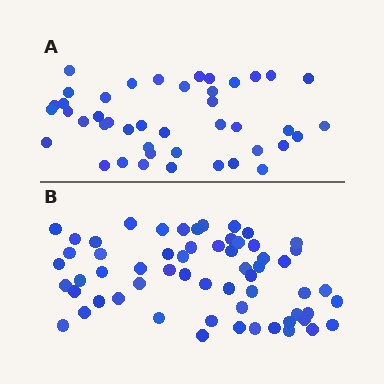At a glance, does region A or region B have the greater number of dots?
Region B (the bottom region) has more dots.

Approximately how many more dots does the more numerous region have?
Region B has approximately 15 more dots than region A.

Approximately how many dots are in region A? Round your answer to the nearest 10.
About 40 dots. (The exact count is 43, which rounds to 40.)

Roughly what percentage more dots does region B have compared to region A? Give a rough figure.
About 40% more.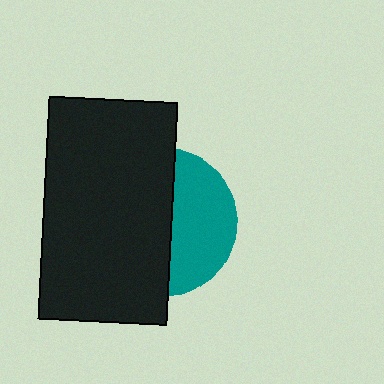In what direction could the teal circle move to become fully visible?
The teal circle could move right. That would shift it out from behind the black rectangle entirely.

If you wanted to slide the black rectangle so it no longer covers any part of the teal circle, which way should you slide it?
Slide it left — that is the most direct way to separate the two shapes.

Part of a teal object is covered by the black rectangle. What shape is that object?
It is a circle.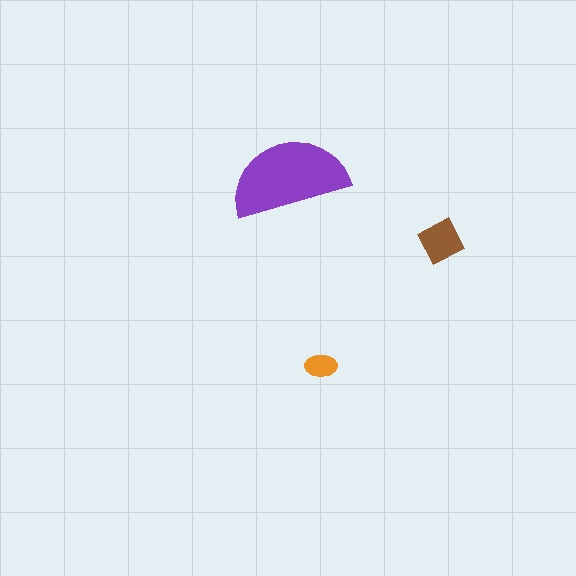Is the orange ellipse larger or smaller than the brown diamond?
Smaller.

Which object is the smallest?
The orange ellipse.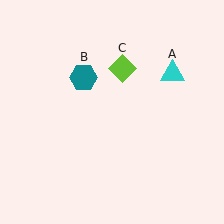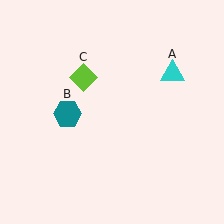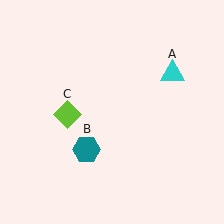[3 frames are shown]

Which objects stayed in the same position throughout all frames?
Cyan triangle (object A) remained stationary.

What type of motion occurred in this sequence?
The teal hexagon (object B), lime diamond (object C) rotated counterclockwise around the center of the scene.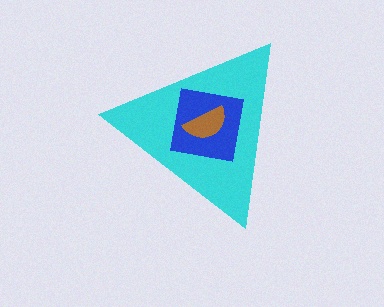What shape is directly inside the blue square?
The brown semicircle.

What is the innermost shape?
The brown semicircle.